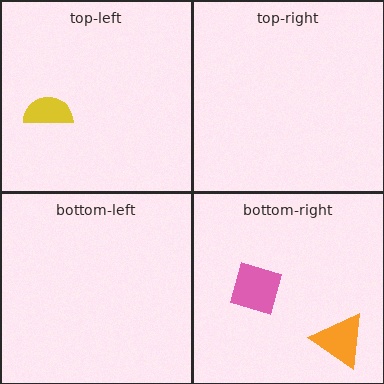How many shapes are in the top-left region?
1.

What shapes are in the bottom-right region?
The orange triangle, the pink diamond.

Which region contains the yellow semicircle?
The top-left region.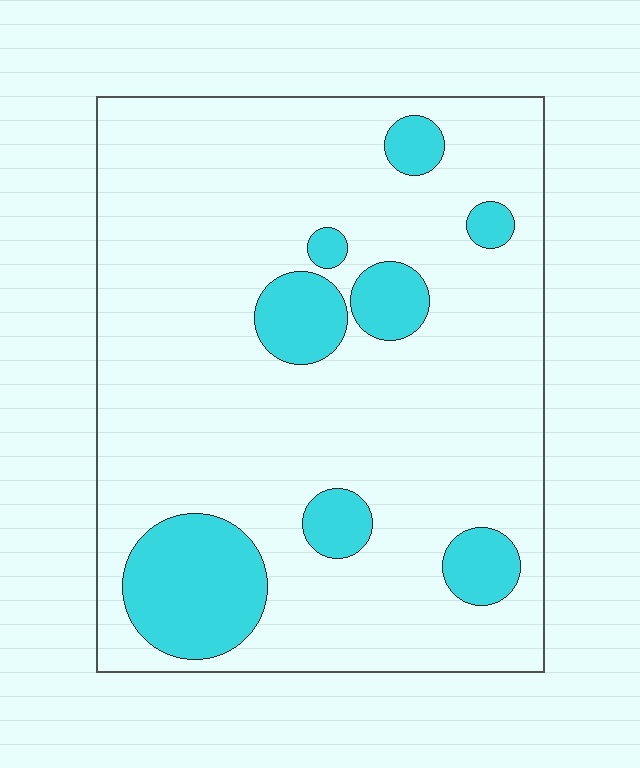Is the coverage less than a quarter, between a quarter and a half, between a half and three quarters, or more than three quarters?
Less than a quarter.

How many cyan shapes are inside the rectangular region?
8.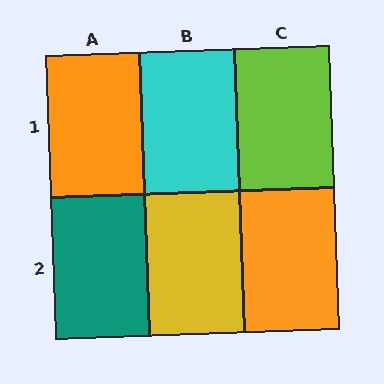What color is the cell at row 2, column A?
Teal.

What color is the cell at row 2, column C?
Orange.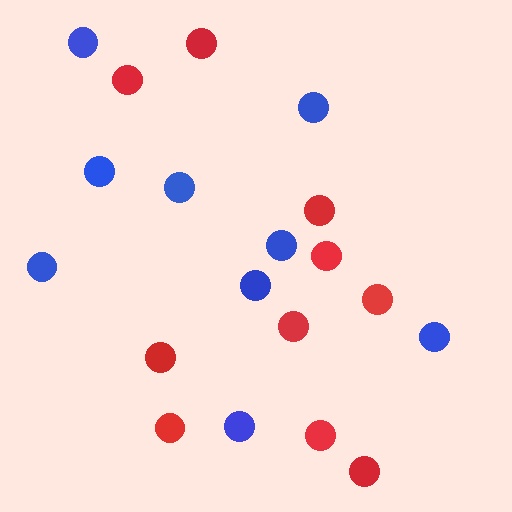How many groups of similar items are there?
There are 2 groups: one group of red circles (10) and one group of blue circles (9).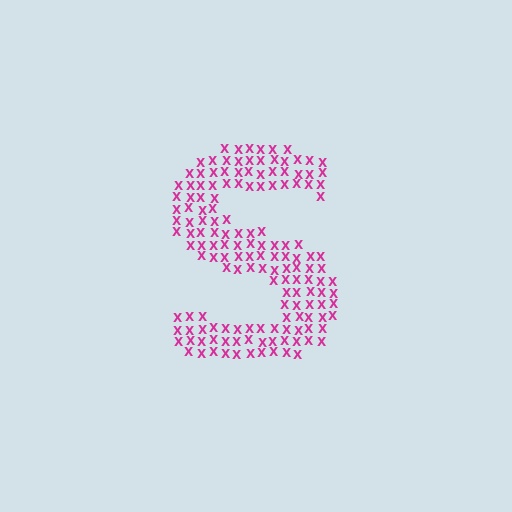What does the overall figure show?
The overall figure shows the letter S.